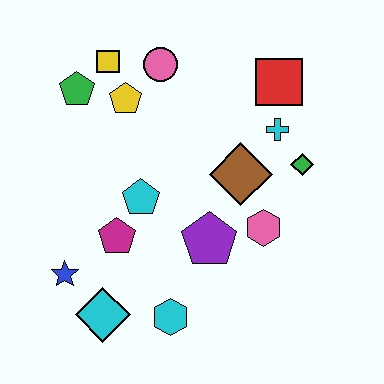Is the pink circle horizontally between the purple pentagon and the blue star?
Yes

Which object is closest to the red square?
The cyan cross is closest to the red square.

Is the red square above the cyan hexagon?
Yes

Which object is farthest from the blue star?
The red square is farthest from the blue star.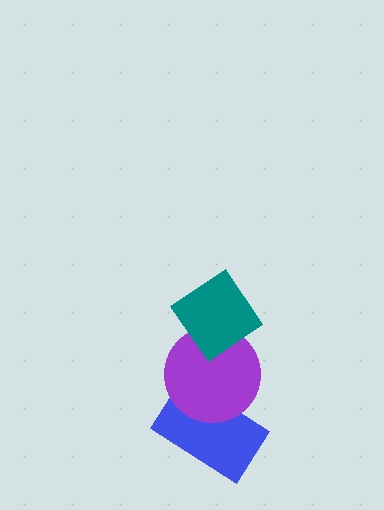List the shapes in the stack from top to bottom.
From top to bottom: the teal diamond, the purple circle, the blue rectangle.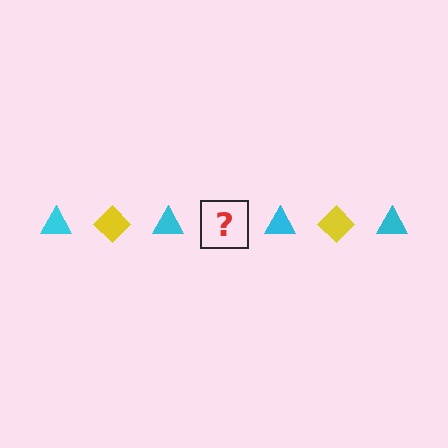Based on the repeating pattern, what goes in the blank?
The blank should be a yellow diamond.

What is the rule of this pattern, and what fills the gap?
The rule is that the pattern alternates between cyan triangle and yellow diamond. The gap should be filled with a yellow diamond.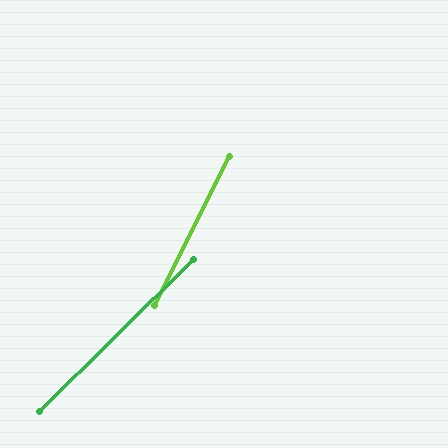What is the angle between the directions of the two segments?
Approximately 19 degrees.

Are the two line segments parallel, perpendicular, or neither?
Neither parallel nor perpendicular — they differ by about 19°.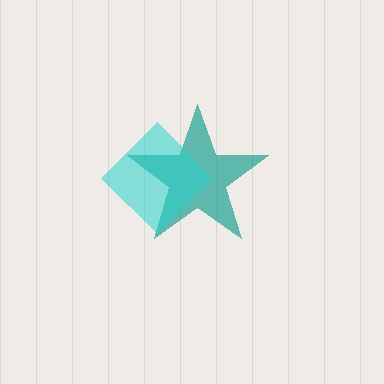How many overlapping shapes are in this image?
There are 2 overlapping shapes in the image.